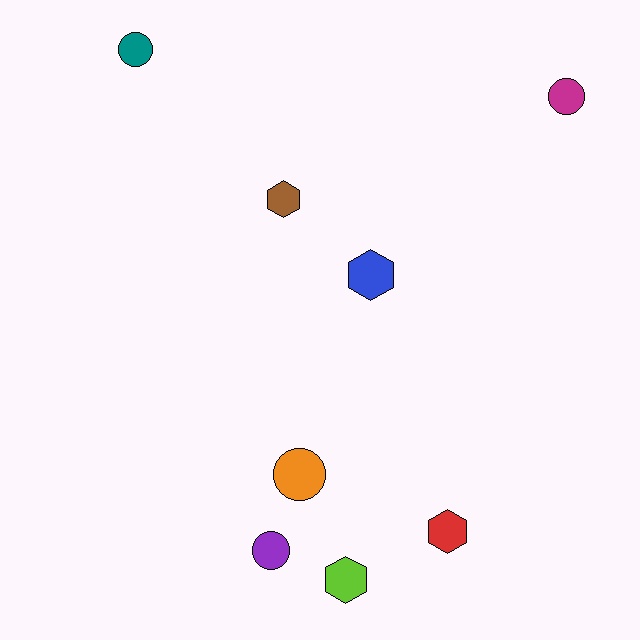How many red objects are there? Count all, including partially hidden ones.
There is 1 red object.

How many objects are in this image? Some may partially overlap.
There are 8 objects.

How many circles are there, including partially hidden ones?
There are 4 circles.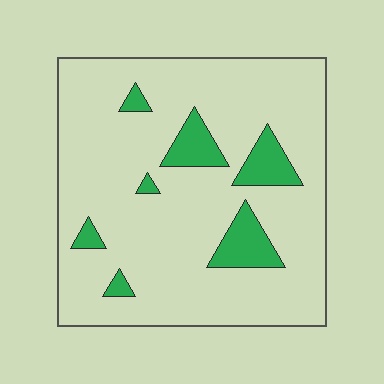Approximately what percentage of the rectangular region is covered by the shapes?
Approximately 15%.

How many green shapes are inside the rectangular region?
7.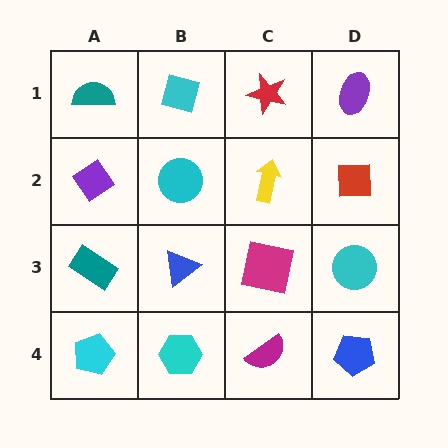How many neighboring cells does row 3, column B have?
4.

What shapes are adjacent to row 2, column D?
A purple ellipse (row 1, column D), a cyan circle (row 3, column D), a yellow arrow (row 2, column C).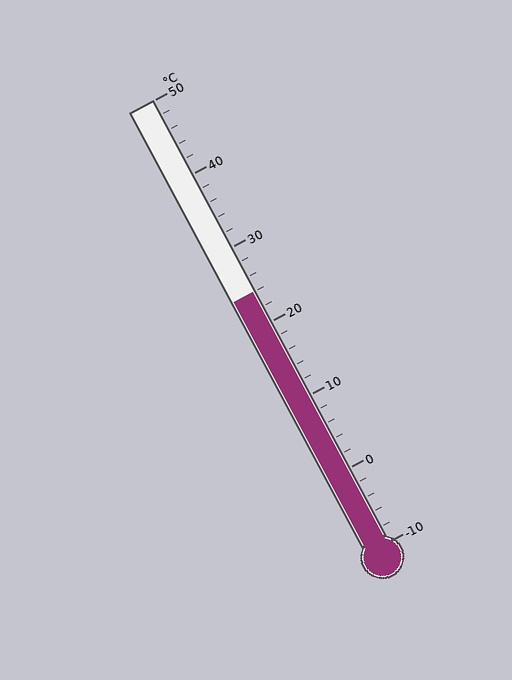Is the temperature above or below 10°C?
The temperature is above 10°C.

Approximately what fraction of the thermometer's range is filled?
The thermometer is filled to approximately 55% of its range.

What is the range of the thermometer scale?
The thermometer scale ranges from -10°C to 50°C.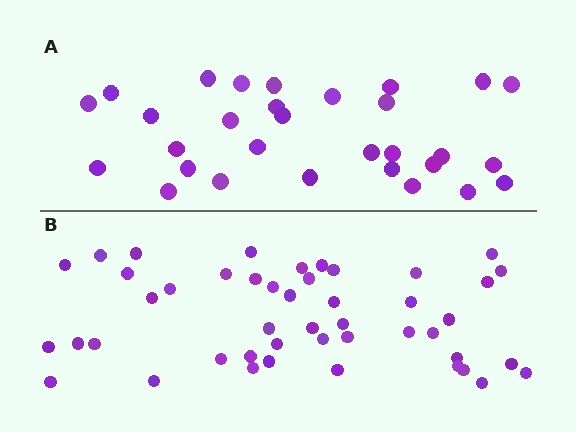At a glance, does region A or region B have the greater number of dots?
Region B (the bottom region) has more dots.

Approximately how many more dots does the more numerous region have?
Region B has approximately 15 more dots than region A.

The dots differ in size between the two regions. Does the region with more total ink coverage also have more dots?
No. Region A has more total ink coverage because its dots are larger, but region B actually contains more individual dots. Total area can be misleading — the number of items is what matters here.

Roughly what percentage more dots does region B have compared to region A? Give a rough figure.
About 55% more.